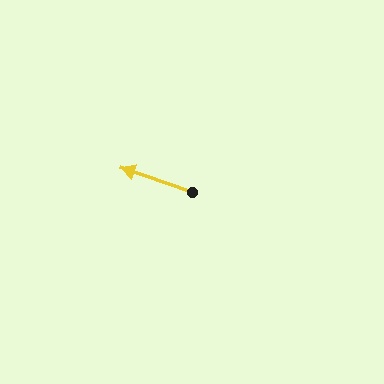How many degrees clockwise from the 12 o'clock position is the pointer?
Approximately 289 degrees.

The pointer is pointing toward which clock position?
Roughly 10 o'clock.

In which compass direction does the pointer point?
West.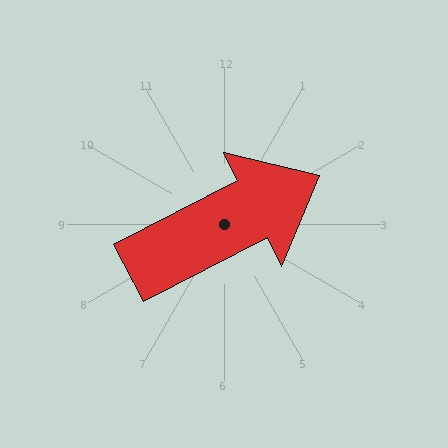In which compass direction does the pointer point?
Northeast.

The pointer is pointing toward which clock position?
Roughly 2 o'clock.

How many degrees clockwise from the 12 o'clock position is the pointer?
Approximately 63 degrees.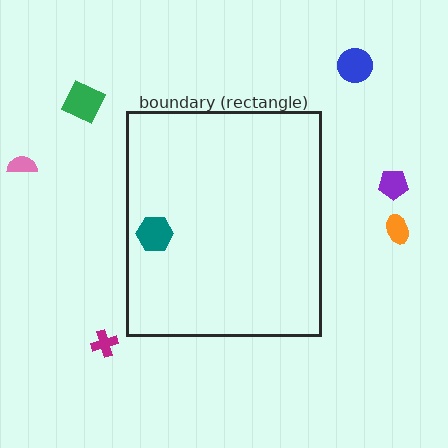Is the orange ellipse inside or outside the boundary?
Outside.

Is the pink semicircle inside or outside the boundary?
Outside.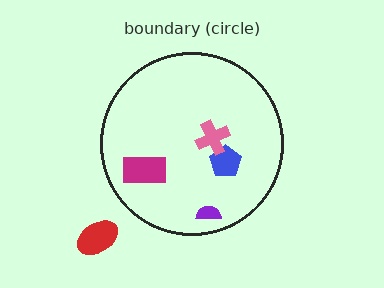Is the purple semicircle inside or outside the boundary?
Inside.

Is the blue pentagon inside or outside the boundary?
Inside.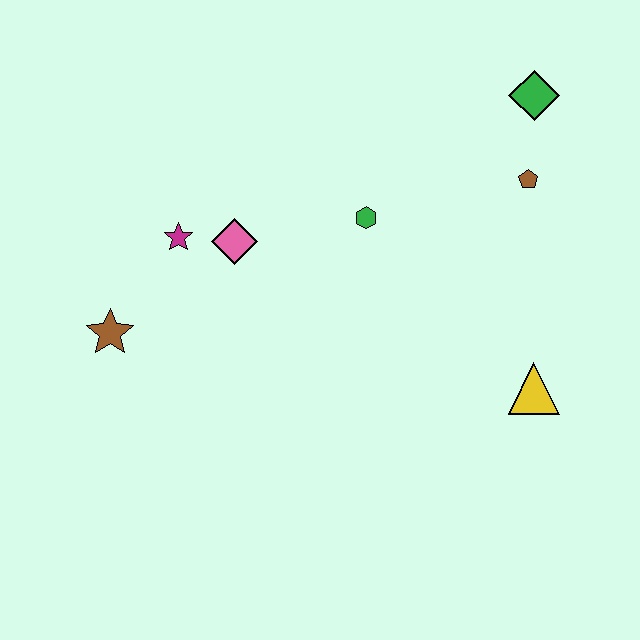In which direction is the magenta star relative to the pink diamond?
The magenta star is to the left of the pink diamond.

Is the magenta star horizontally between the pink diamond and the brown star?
Yes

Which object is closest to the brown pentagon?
The green diamond is closest to the brown pentagon.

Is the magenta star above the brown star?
Yes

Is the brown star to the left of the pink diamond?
Yes